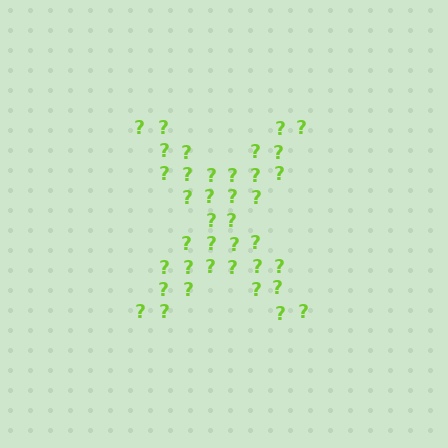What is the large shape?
The large shape is the letter X.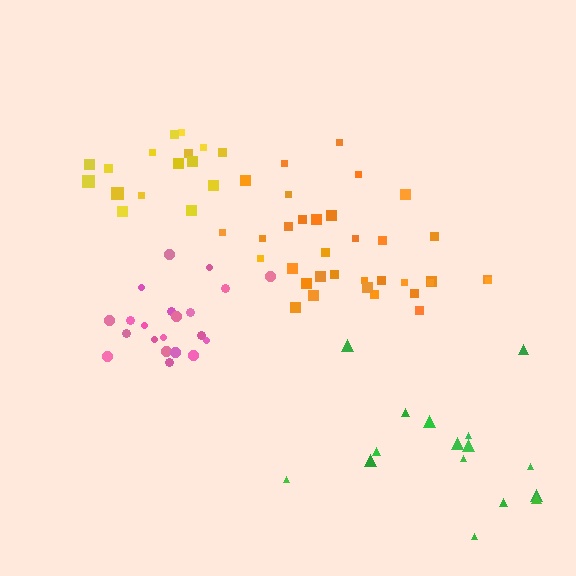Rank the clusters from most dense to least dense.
pink, yellow, orange, green.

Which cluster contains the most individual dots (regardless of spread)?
Orange (33).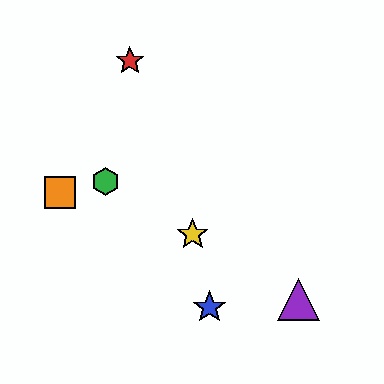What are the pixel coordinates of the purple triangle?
The purple triangle is at (299, 299).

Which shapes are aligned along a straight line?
The green hexagon, the yellow star, the purple triangle are aligned along a straight line.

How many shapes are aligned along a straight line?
3 shapes (the green hexagon, the yellow star, the purple triangle) are aligned along a straight line.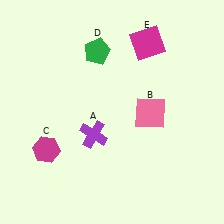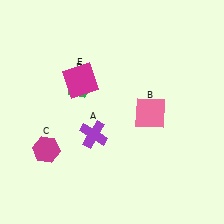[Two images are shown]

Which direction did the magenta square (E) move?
The magenta square (E) moved left.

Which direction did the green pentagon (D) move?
The green pentagon (D) moved down.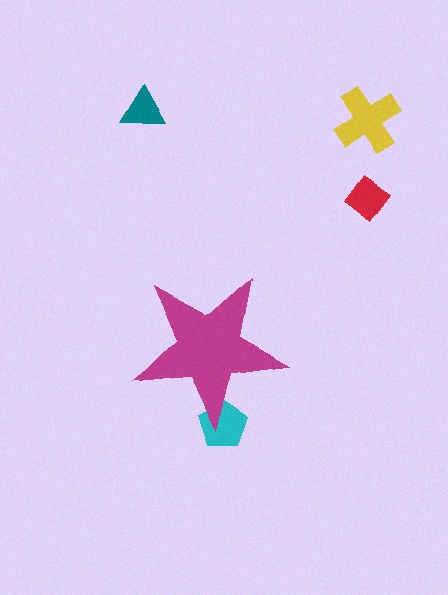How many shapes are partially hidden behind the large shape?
1 shape is partially hidden.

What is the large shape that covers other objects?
A magenta star.